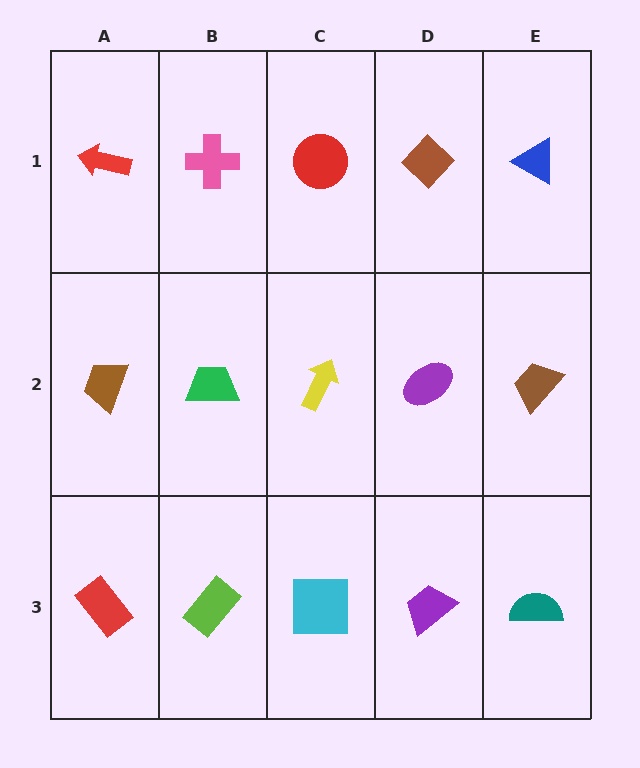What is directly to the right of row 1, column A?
A pink cross.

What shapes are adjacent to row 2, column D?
A brown diamond (row 1, column D), a purple trapezoid (row 3, column D), a yellow arrow (row 2, column C), a brown trapezoid (row 2, column E).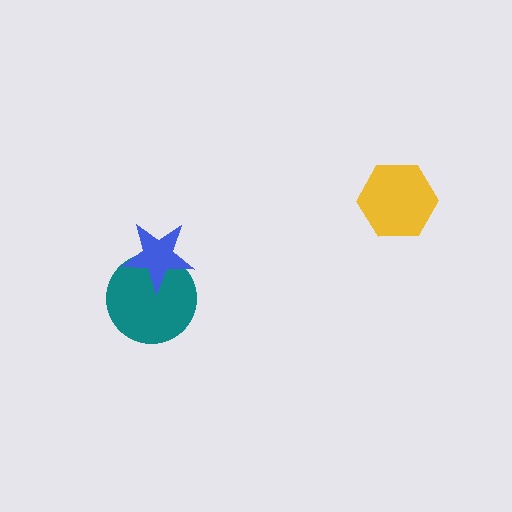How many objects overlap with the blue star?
1 object overlaps with the blue star.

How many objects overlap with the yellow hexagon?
0 objects overlap with the yellow hexagon.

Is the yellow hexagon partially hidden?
No, no other shape covers it.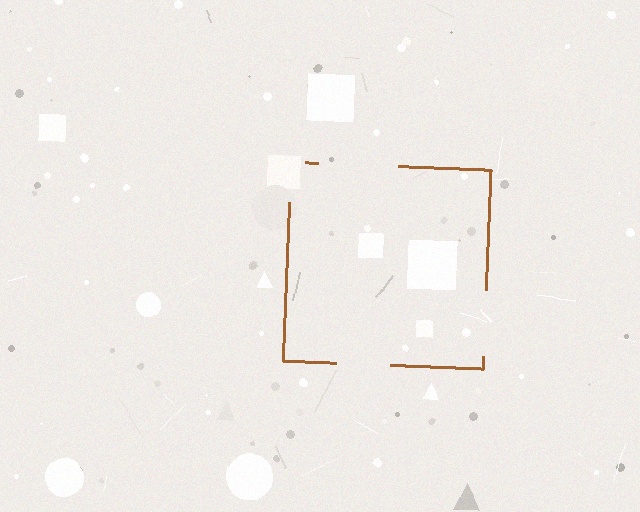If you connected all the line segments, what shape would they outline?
They would outline a square.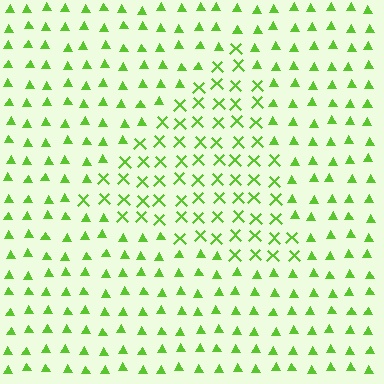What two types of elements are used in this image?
The image uses X marks inside the triangle region and triangles outside it.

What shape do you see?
I see a triangle.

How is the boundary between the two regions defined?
The boundary is defined by a change in element shape: X marks inside vs. triangles outside. All elements share the same color and spacing.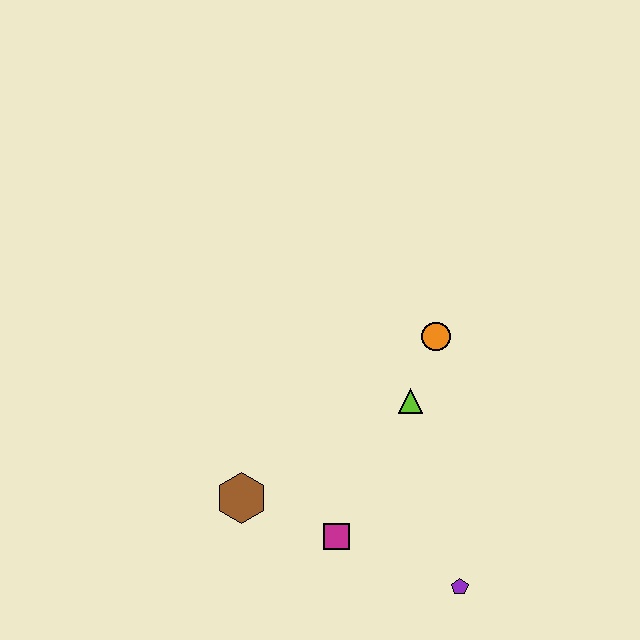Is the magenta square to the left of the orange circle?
Yes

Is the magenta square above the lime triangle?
No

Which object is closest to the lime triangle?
The orange circle is closest to the lime triangle.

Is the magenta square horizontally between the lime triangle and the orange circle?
No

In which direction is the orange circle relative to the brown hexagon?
The orange circle is to the right of the brown hexagon.